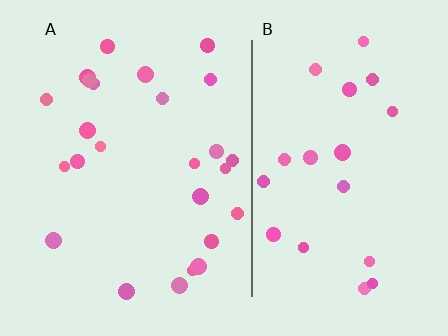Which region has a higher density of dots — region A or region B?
A (the left).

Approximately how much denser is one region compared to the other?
Approximately 1.2× — region A over region B.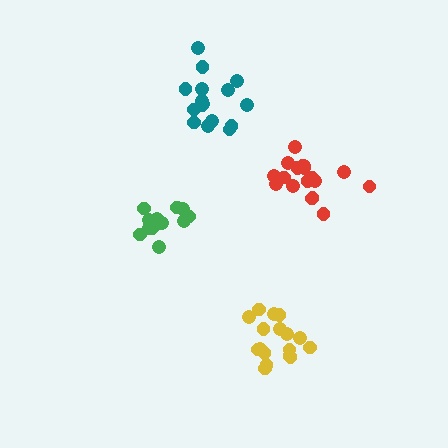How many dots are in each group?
Group 1: 18 dots, Group 2: 17 dots, Group 3: 15 dots, Group 4: 16 dots (66 total).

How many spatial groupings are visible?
There are 4 spatial groupings.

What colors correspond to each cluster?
The clusters are colored: red, yellow, green, teal.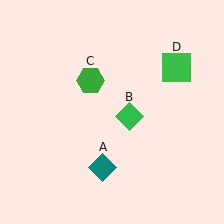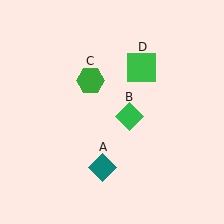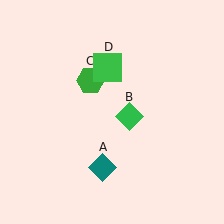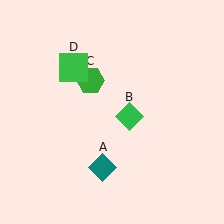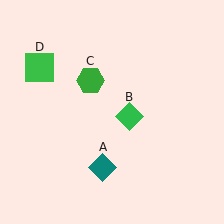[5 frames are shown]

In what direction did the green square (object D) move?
The green square (object D) moved left.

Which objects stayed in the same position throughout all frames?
Teal diamond (object A) and green diamond (object B) and green hexagon (object C) remained stationary.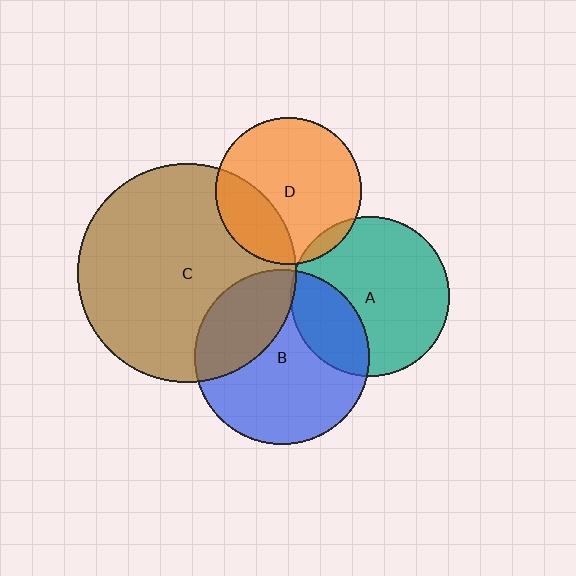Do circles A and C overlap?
Yes.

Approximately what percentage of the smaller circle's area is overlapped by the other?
Approximately 5%.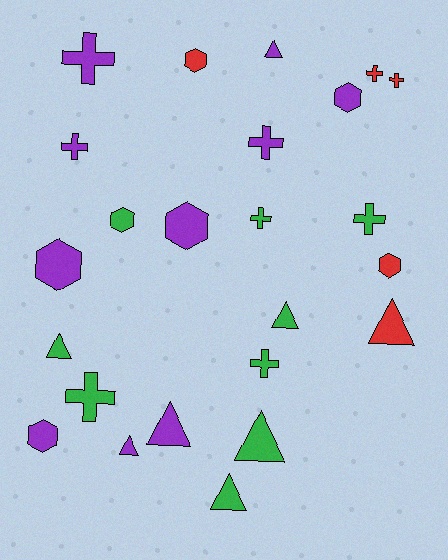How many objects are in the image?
There are 24 objects.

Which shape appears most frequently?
Cross, with 9 objects.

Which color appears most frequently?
Purple, with 10 objects.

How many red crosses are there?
There are 2 red crosses.